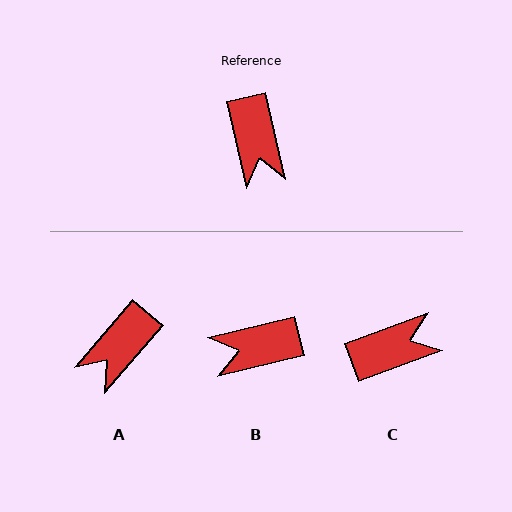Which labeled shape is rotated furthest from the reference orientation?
C, about 97 degrees away.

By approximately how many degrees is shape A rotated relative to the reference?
Approximately 54 degrees clockwise.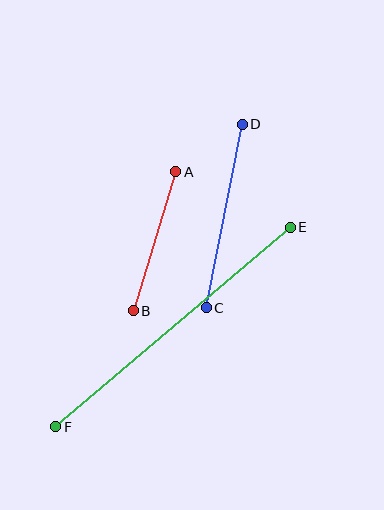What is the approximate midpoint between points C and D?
The midpoint is at approximately (224, 216) pixels.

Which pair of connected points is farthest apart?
Points E and F are farthest apart.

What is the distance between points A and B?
The distance is approximately 145 pixels.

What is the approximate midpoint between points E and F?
The midpoint is at approximately (173, 327) pixels.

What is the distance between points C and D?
The distance is approximately 187 pixels.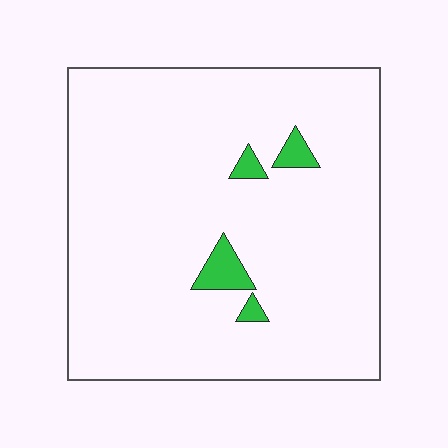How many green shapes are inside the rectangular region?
4.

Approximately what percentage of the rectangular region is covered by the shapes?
Approximately 5%.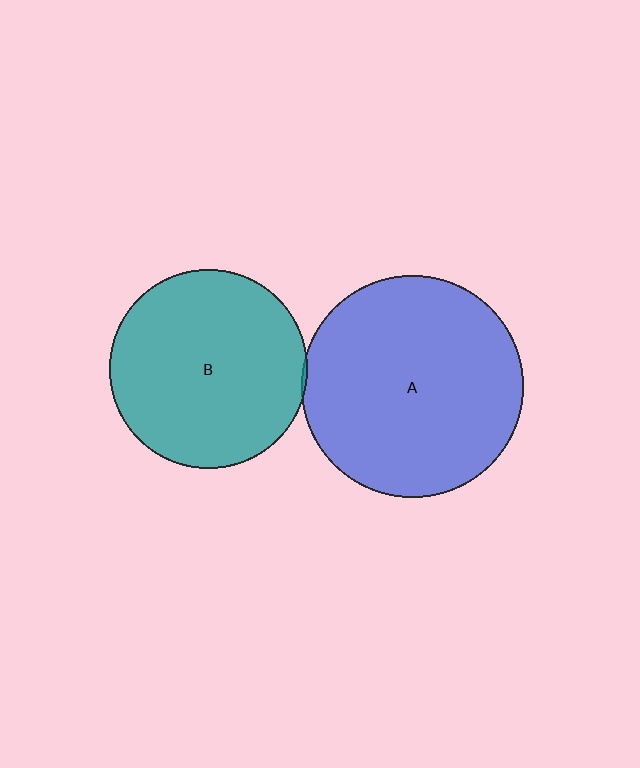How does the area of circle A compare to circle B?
Approximately 1.3 times.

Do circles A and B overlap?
Yes.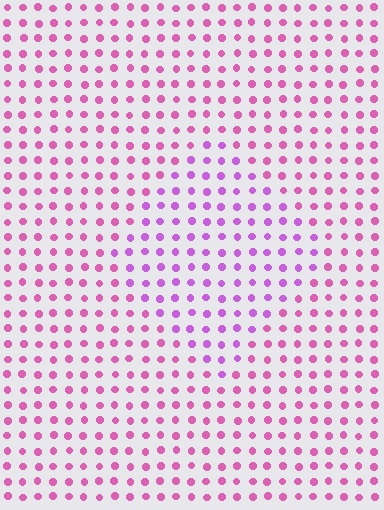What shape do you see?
I see a diamond.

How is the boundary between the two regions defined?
The boundary is defined purely by a slight shift in hue (about 30 degrees). Spacing, size, and orientation are identical on both sides.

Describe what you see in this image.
The image is filled with small pink elements in a uniform arrangement. A diamond-shaped region is visible where the elements are tinted to a slightly different hue, forming a subtle color boundary.